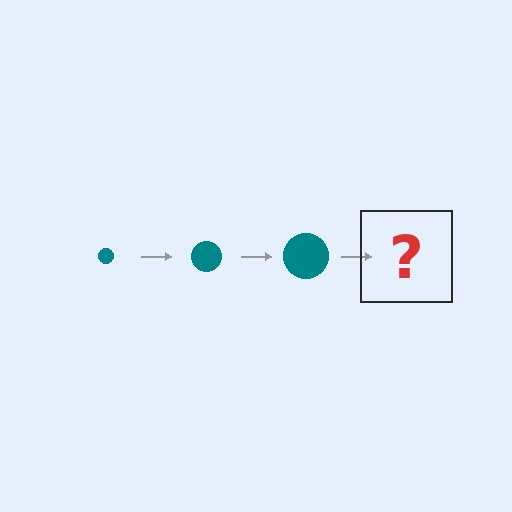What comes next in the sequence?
The next element should be a teal circle, larger than the previous one.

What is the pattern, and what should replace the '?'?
The pattern is that the circle gets progressively larger each step. The '?' should be a teal circle, larger than the previous one.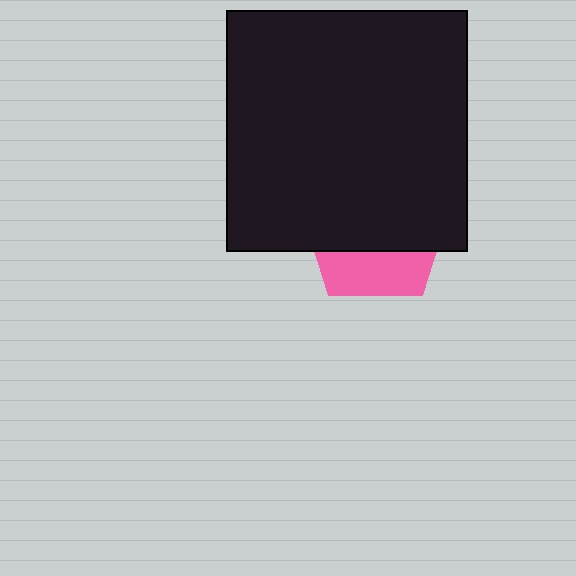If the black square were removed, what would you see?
You would see the complete pink pentagon.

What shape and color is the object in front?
The object in front is a black square.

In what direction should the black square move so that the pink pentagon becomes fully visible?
The black square should move up. That is the shortest direction to clear the overlap and leave the pink pentagon fully visible.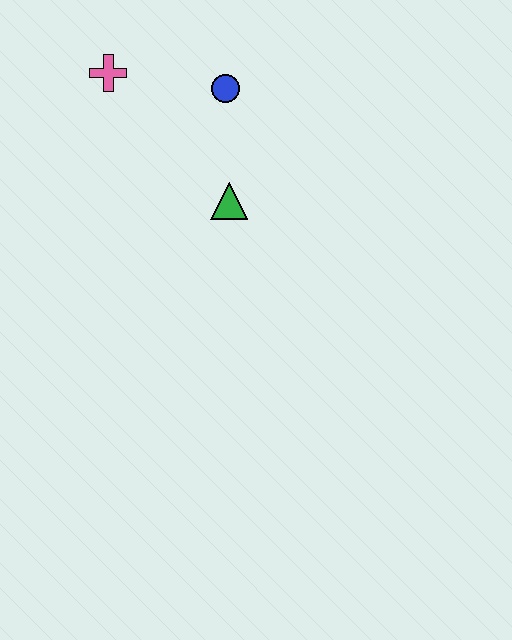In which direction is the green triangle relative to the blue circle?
The green triangle is below the blue circle.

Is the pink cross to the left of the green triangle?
Yes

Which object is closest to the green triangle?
The blue circle is closest to the green triangle.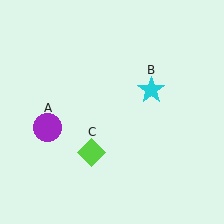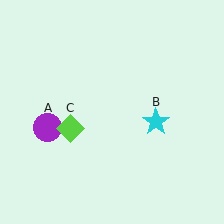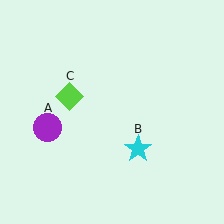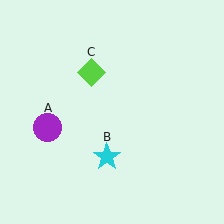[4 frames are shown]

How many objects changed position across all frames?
2 objects changed position: cyan star (object B), lime diamond (object C).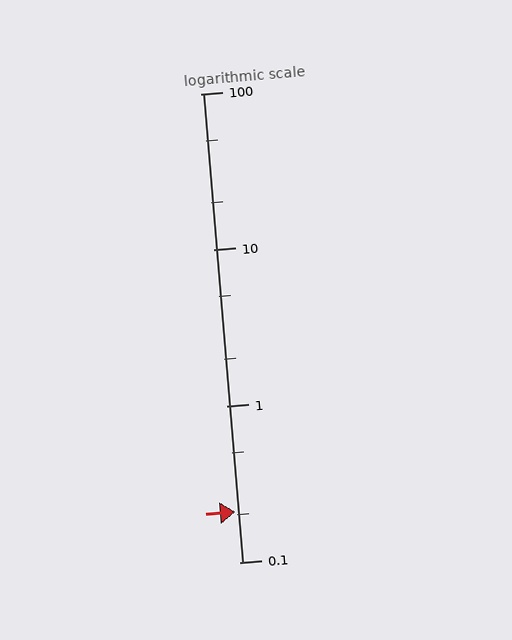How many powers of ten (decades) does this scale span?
The scale spans 3 decades, from 0.1 to 100.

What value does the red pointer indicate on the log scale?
The pointer indicates approximately 0.21.